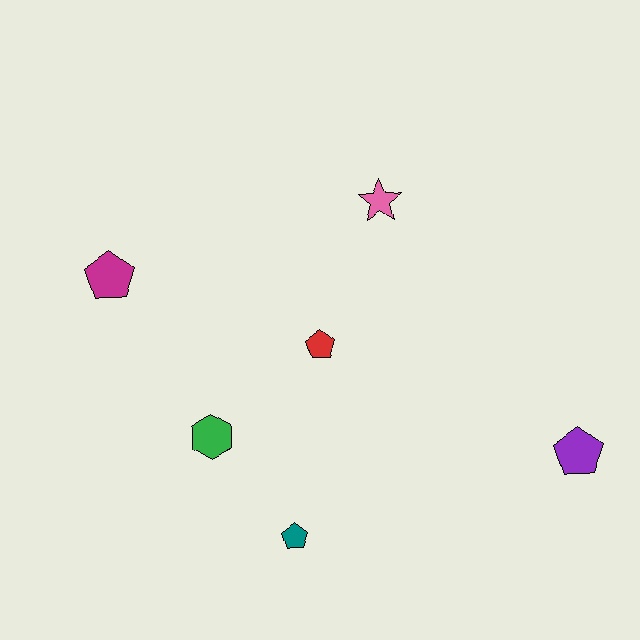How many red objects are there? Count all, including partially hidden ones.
There is 1 red object.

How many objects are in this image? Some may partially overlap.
There are 6 objects.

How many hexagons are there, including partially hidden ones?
There is 1 hexagon.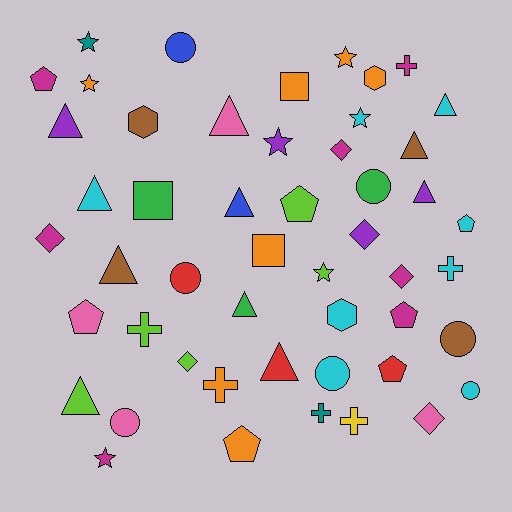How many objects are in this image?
There are 50 objects.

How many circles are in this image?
There are 7 circles.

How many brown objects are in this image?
There are 4 brown objects.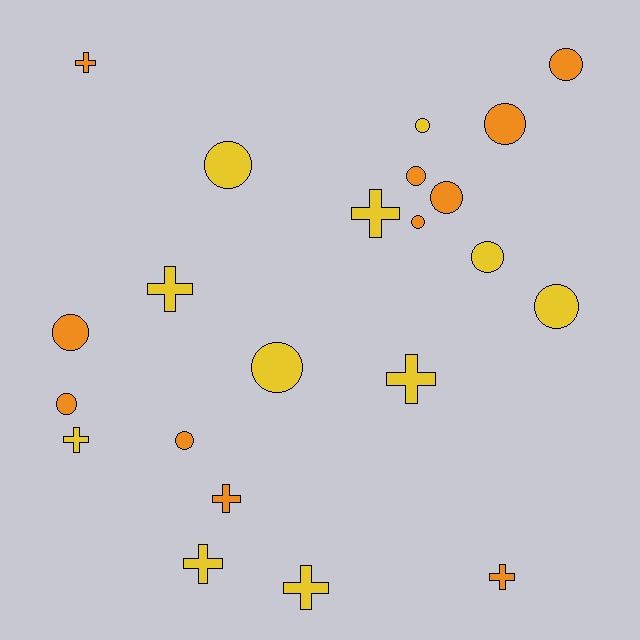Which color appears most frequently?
Orange, with 11 objects.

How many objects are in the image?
There are 22 objects.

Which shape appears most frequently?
Circle, with 13 objects.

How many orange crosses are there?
There are 3 orange crosses.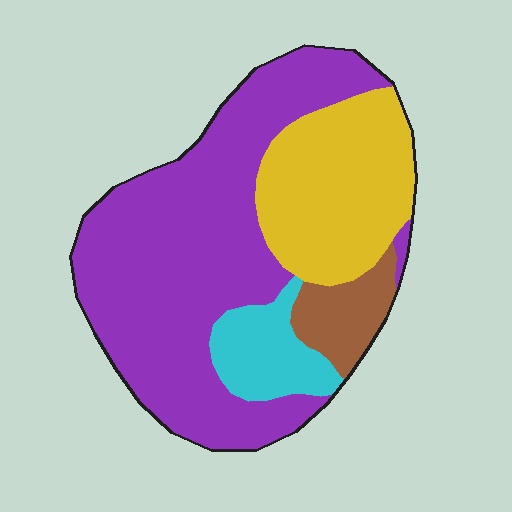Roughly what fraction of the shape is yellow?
Yellow takes up about one quarter (1/4) of the shape.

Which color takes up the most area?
Purple, at roughly 55%.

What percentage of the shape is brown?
Brown takes up about one tenth (1/10) of the shape.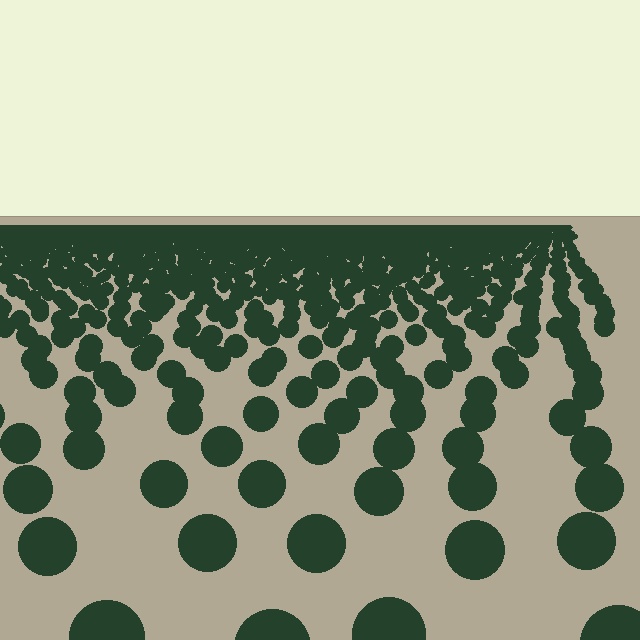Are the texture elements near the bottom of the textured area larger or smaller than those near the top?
Larger. Near the bottom, elements are closer to the viewer and appear at a bigger on-screen size.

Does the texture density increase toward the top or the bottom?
Density increases toward the top.